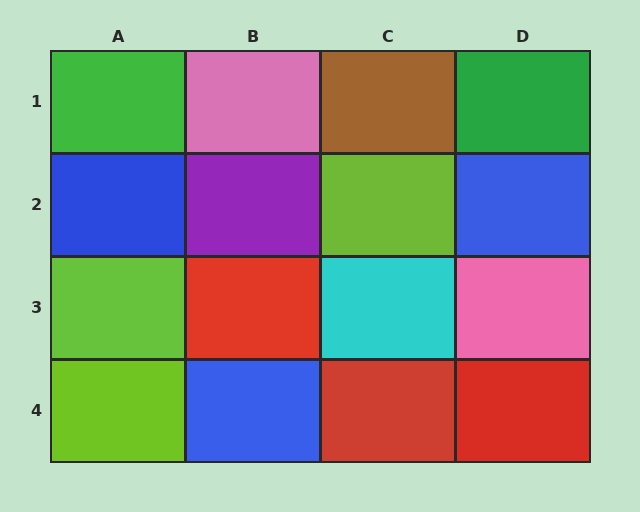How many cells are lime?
3 cells are lime.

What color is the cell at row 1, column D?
Green.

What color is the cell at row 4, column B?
Blue.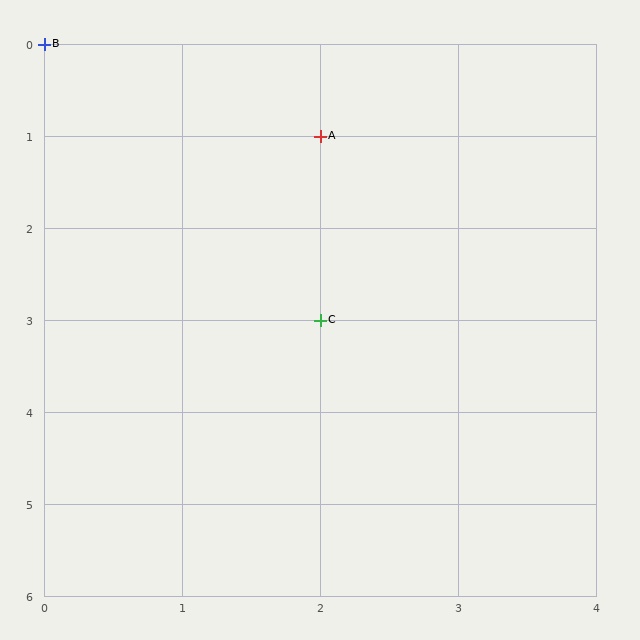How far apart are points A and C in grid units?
Points A and C are 2 rows apart.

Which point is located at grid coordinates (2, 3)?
Point C is at (2, 3).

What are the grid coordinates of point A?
Point A is at grid coordinates (2, 1).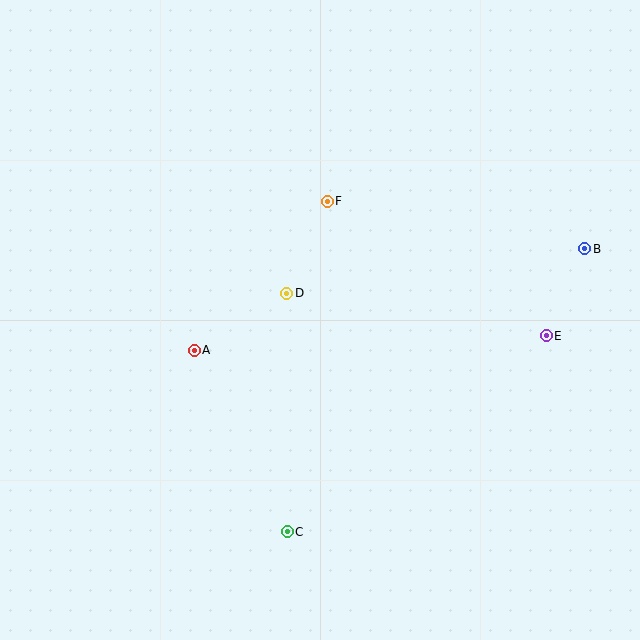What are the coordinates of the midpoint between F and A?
The midpoint between F and A is at (261, 276).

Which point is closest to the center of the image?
Point D at (287, 293) is closest to the center.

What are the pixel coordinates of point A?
Point A is at (194, 350).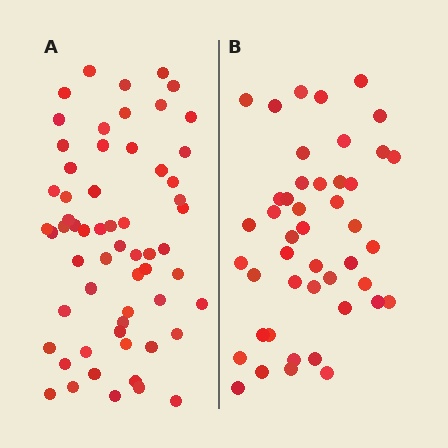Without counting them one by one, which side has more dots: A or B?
Region A (the left region) has more dots.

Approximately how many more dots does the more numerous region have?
Region A has approximately 15 more dots than region B.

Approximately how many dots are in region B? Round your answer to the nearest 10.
About 40 dots. (The exact count is 45, which rounds to 40.)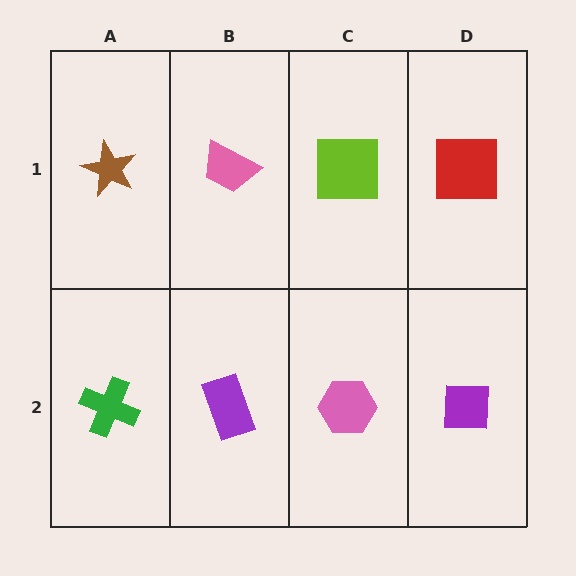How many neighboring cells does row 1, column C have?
3.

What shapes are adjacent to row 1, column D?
A purple square (row 2, column D), a lime square (row 1, column C).